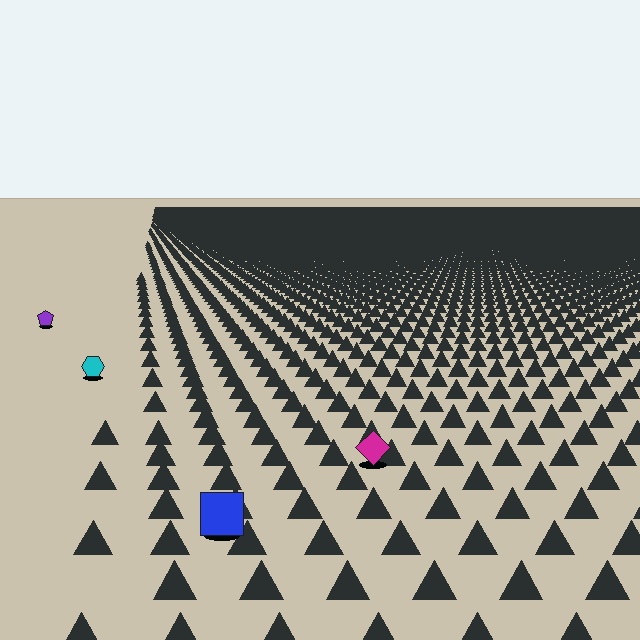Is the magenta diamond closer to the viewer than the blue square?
No. The blue square is closer — you can tell from the texture gradient: the ground texture is coarser near it.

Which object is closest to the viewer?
The blue square is closest. The texture marks near it are larger and more spread out.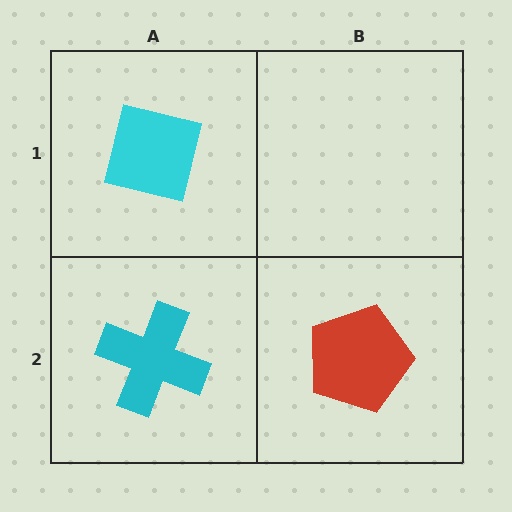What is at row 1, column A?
A cyan square.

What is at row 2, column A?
A cyan cross.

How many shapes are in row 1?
1 shape.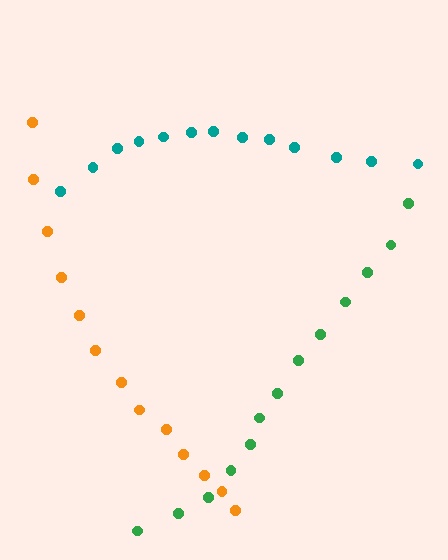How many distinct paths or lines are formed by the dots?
There are 3 distinct paths.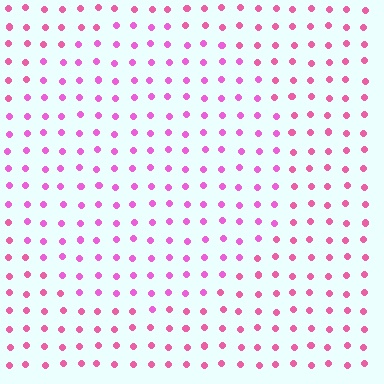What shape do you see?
I see a circle.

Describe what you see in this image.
The image is filled with small pink elements in a uniform arrangement. A circle-shaped region is visible where the elements are tinted to a slightly different hue, forming a subtle color boundary.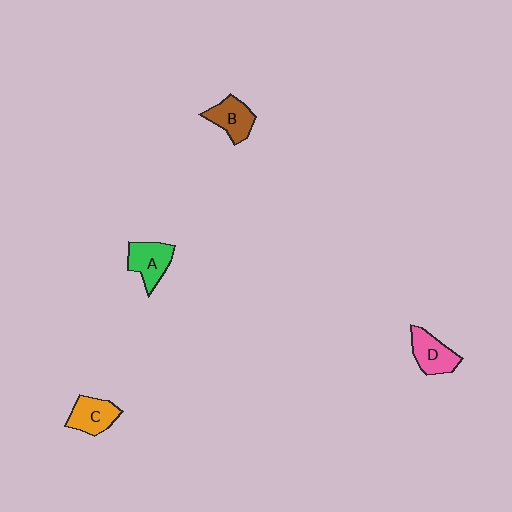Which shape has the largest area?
Shape A (green).